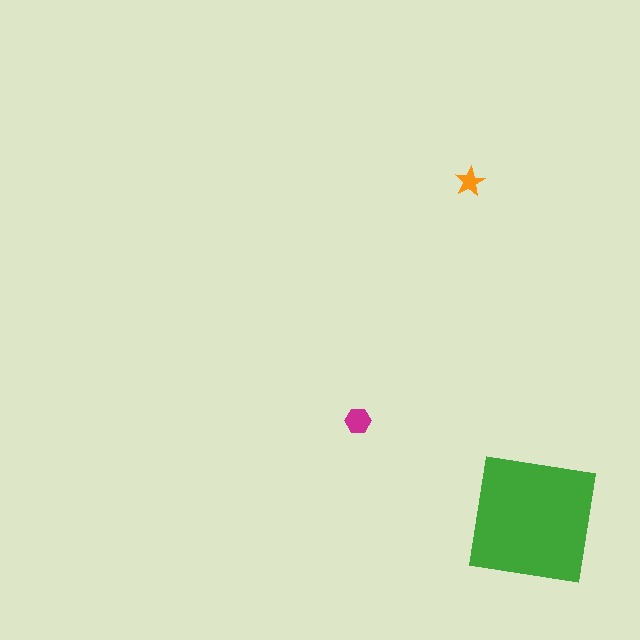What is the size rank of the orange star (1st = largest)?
3rd.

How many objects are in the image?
There are 3 objects in the image.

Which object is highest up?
The orange star is topmost.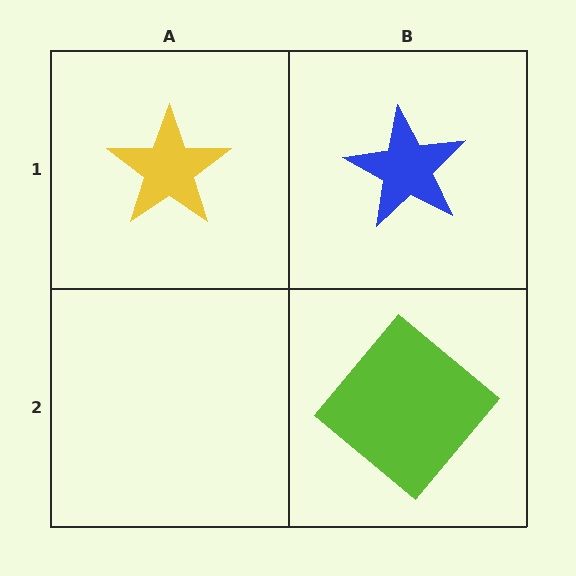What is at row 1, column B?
A blue star.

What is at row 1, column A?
A yellow star.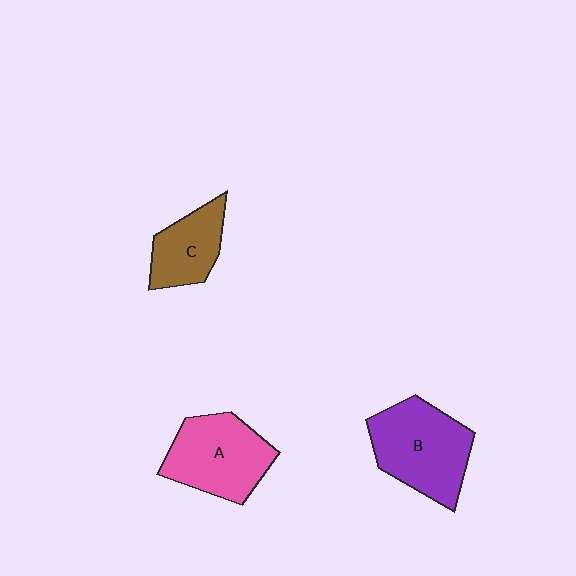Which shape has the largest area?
Shape B (purple).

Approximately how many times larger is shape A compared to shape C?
Approximately 1.5 times.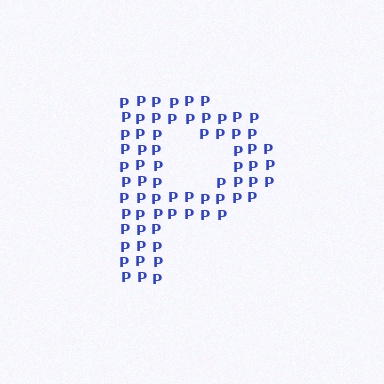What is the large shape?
The large shape is the letter P.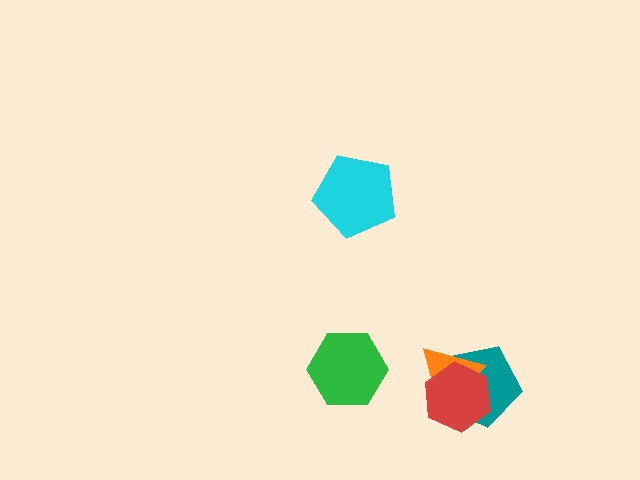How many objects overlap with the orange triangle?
2 objects overlap with the orange triangle.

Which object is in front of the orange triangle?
The red hexagon is in front of the orange triangle.